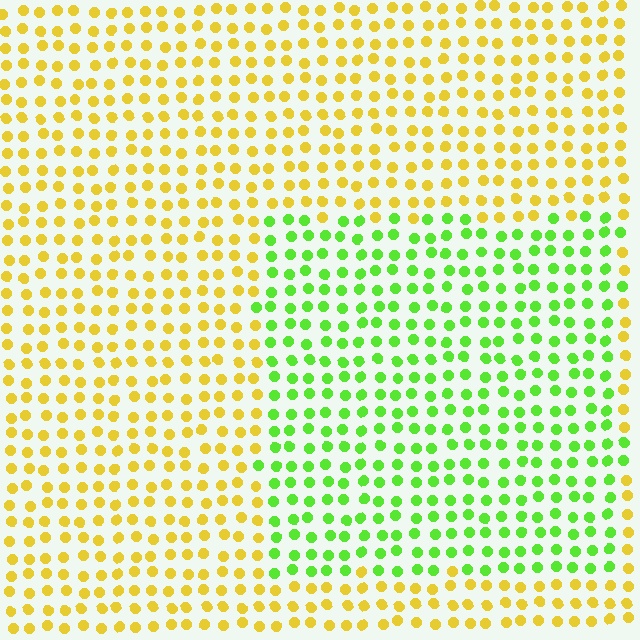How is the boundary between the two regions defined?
The boundary is defined purely by a slight shift in hue (about 56 degrees). Spacing, size, and orientation are identical on both sides.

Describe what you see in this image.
The image is filled with small yellow elements in a uniform arrangement. A rectangle-shaped region is visible where the elements are tinted to a slightly different hue, forming a subtle color boundary.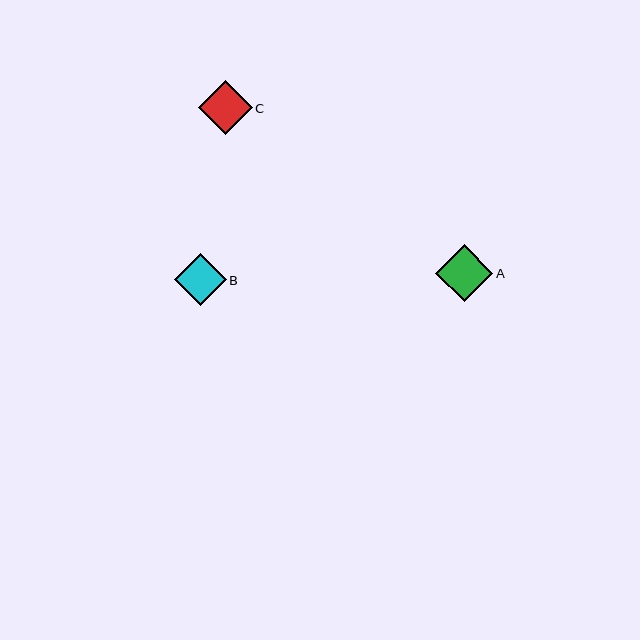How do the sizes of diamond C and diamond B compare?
Diamond C and diamond B are approximately the same size.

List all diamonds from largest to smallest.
From largest to smallest: A, C, B.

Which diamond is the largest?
Diamond A is the largest with a size of approximately 57 pixels.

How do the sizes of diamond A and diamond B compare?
Diamond A and diamond B are approximately the same size.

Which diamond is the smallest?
Diamond B is the smallest with a size of approximately 52 pixels.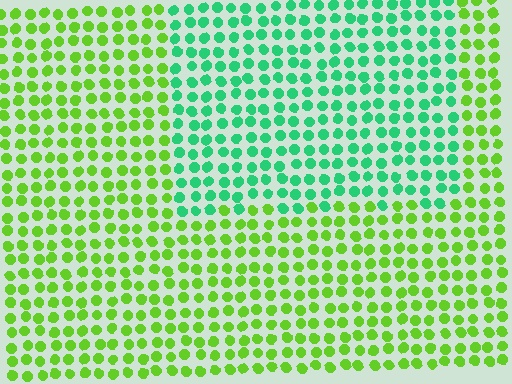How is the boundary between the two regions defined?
The boundary is defined purely by a slight shift in hue (about 50 degrees). Spacing, size, and orientation are identical on both sides.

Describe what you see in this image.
The image is filled with small lime elements in a uniform arrangement. A rectangle-shaped region is visible where the elements are tinted to a slightly different hue, forming a subtle color boundary.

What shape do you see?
I see a rectangle.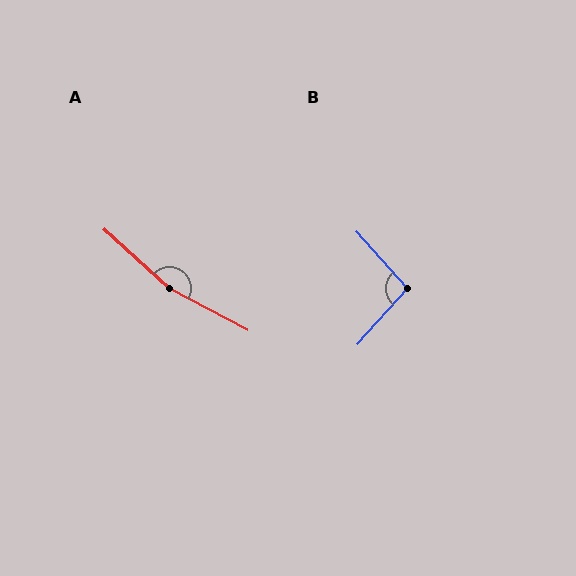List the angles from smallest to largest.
B (97°), A (165°).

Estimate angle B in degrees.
Approximately 97 degrees.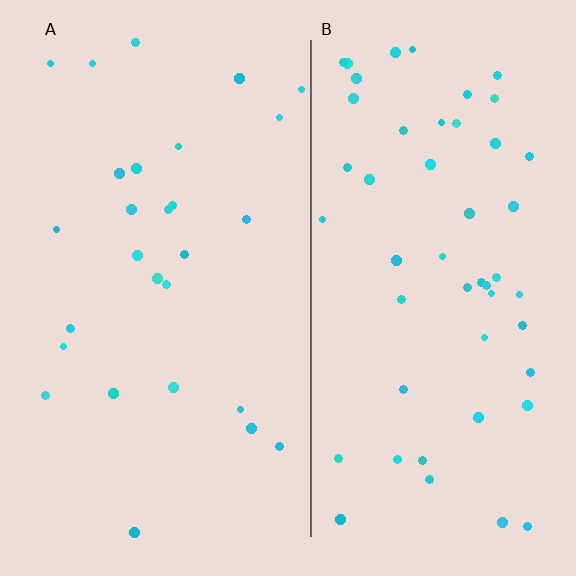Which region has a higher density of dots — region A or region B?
B (the right).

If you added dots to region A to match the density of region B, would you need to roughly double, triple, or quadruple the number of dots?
Approximately double.